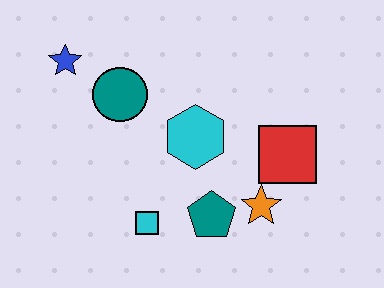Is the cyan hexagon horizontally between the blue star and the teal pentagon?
Yes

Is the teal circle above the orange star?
Yes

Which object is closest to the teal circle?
The blue star is closest to the teal circle.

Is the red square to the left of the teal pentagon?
No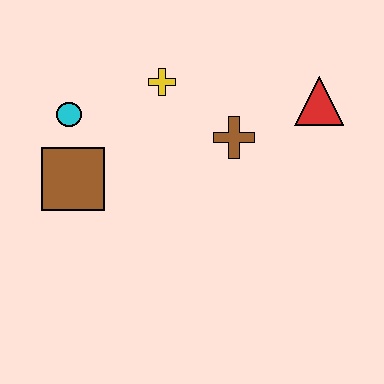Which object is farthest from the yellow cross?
The red triangle is farthest from the yellow cross.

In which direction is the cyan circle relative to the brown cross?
The cyan circle is to the left of the brown cross.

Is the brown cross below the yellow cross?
Yes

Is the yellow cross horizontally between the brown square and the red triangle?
Yes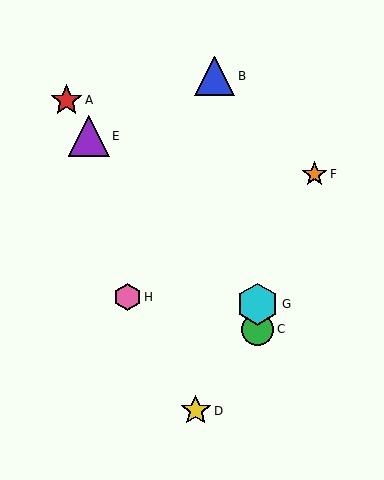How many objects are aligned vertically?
2 objects (C, G) are aligned vertically.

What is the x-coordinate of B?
Object B is at x≈215.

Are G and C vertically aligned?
Yes, both are at x≈258.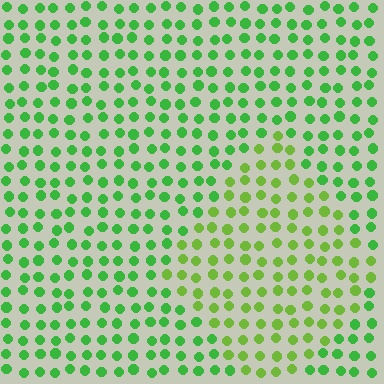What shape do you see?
I see a diamond.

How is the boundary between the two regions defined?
The boundary is defined purely by a slight shift in hue (about 29 degrees). Spacing, size, and orientation are identical on both sides.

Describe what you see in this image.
The image is filled with small green elements in a uniform arrangement. A diamond-shaped region is visible where the elements are tinted to a slightly different hue, forming a subtle color boundary.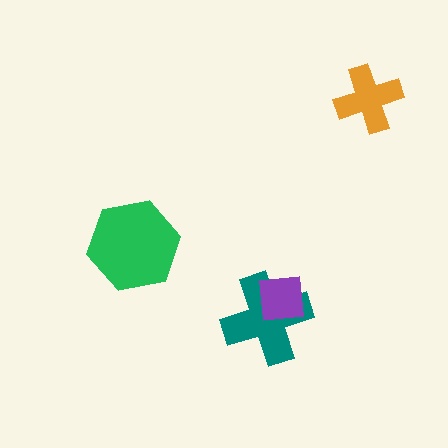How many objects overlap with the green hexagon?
0 objects overlap with the green hexagon.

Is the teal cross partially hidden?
Yes, it is partially covered by another shape.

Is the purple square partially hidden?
No, no other shape covers it.